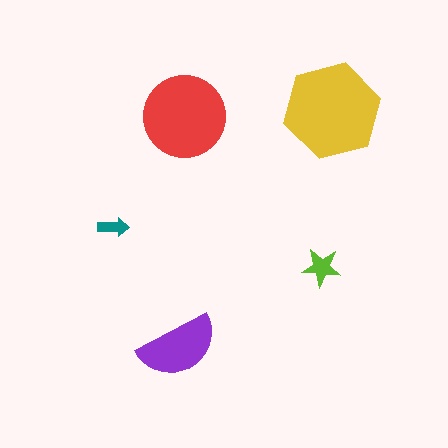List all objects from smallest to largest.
The teal arrow, the lime star, the purple semicircle, the red circle, the yellow hexagon.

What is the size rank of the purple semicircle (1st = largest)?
3rd.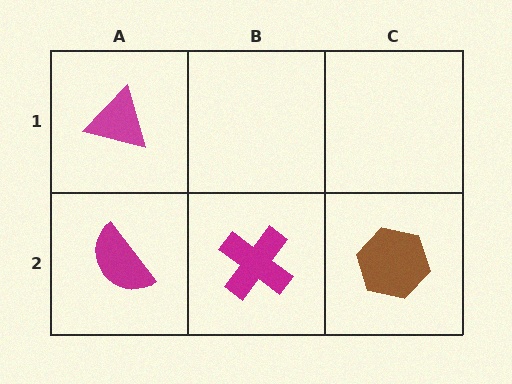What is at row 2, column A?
A magenta semicircle.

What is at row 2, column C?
A brown hexagon.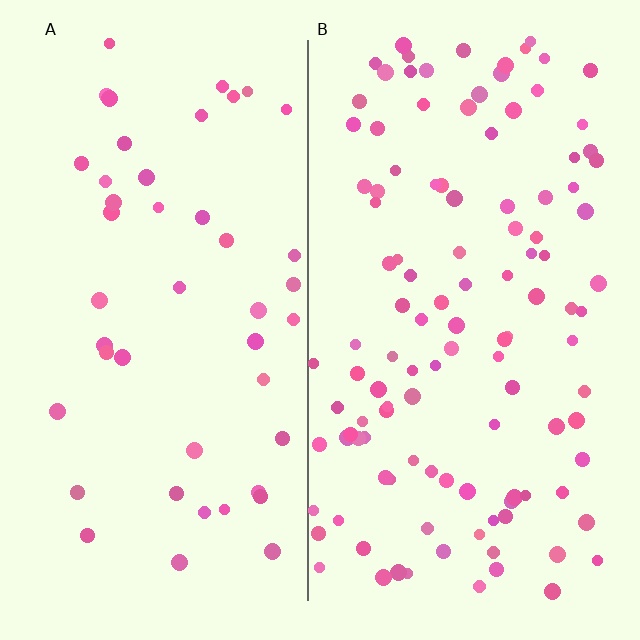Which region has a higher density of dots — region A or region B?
B (the right).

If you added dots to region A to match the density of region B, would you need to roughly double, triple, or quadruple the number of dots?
Approximately triple.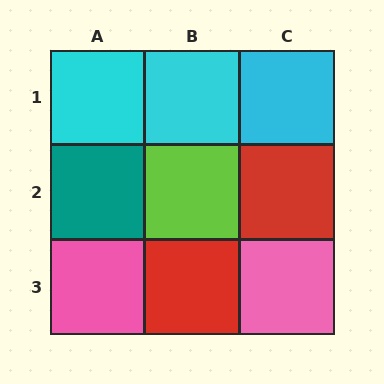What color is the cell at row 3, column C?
Pink.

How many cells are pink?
2 cells are pink.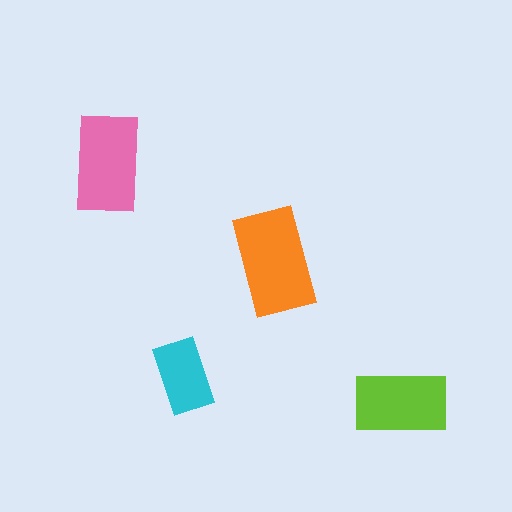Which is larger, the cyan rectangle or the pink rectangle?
The pink one.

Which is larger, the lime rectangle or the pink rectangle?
The pink one.